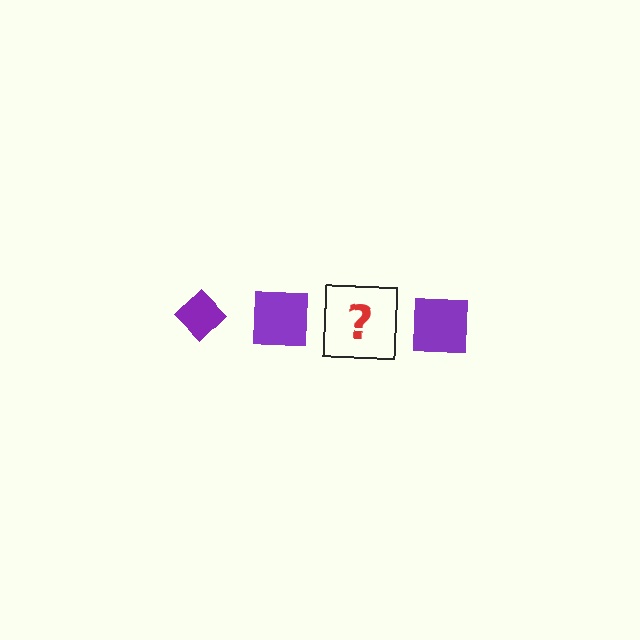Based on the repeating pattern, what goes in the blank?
The blank should be a purple diamond.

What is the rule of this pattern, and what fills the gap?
The rule is that the pattern cycles through diamond, square shapes in purple. The gap should be filled with a purple diamond.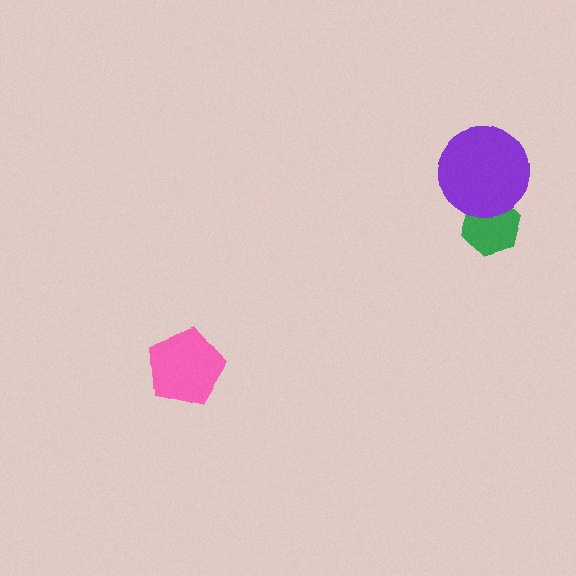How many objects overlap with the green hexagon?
1 object overlaps with the green hexagon.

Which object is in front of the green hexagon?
The purple circle is in front of the green hexagon.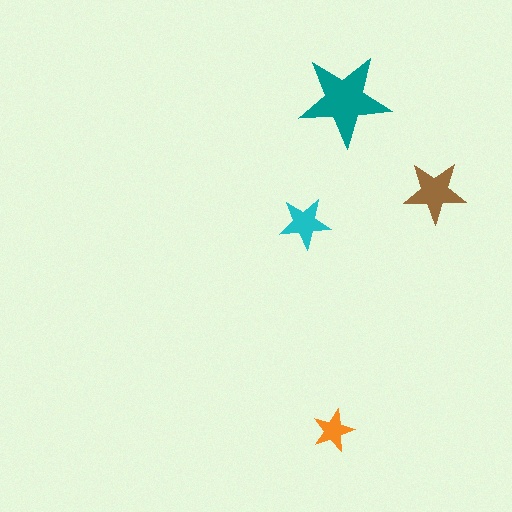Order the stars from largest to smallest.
the teal one, the brown one, the cyan one, the orange one.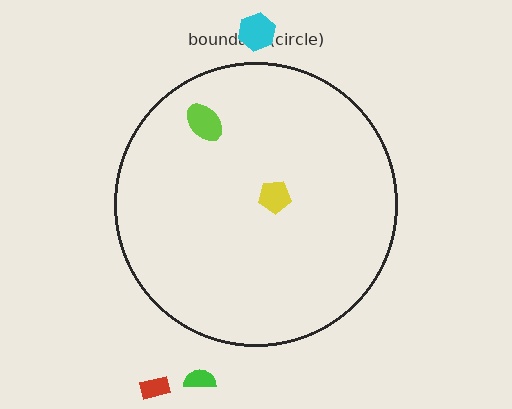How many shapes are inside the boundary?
2 inside, 3 outside.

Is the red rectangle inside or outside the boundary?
Outside.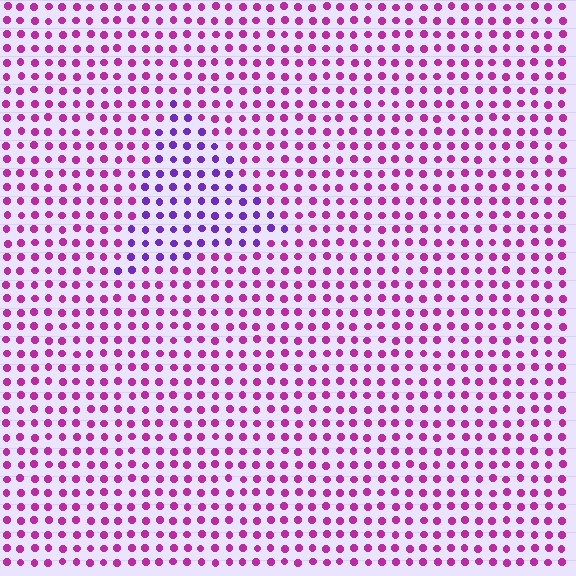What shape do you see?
I see a triangle.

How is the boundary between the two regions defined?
The boundary is defined purely by a slight shift in hue (about 41 degrees). Spacing, size, and orientation are identical on both sides.